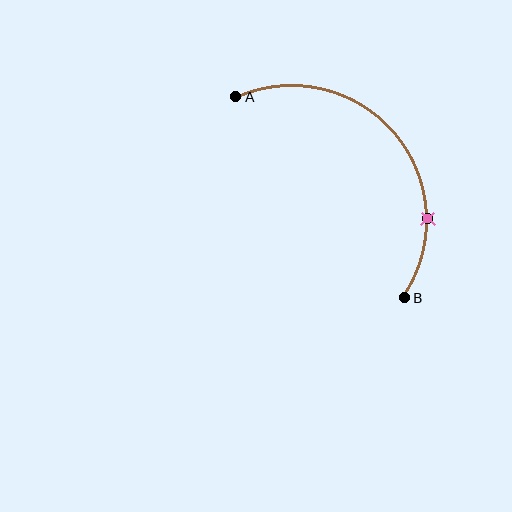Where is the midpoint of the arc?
The arc midpoint is the point on the curve farthest from the straight line joining A and B. It sits above and to the right of that line.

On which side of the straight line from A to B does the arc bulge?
The arc bulges above and to the right of the straight line connecting A and B.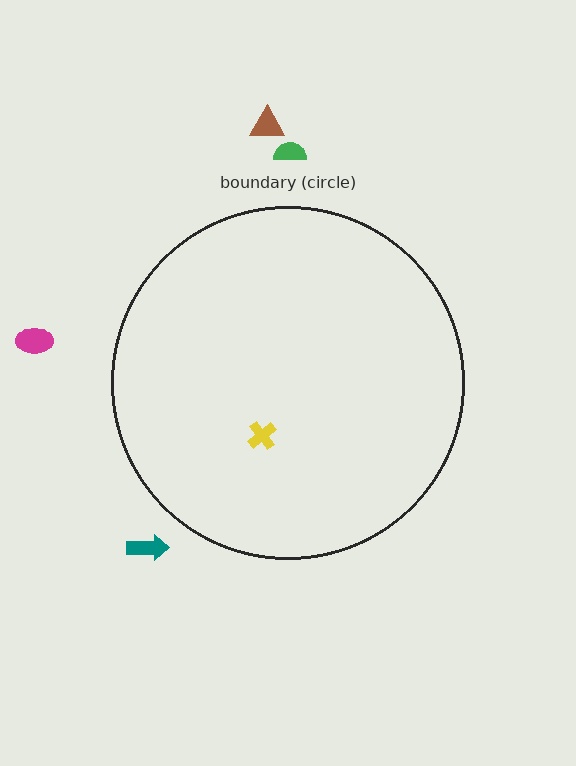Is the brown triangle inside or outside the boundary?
Outside.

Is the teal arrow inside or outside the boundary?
Outside.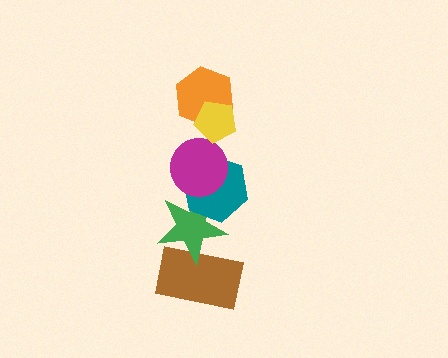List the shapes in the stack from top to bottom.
From top to bottom: the yellow pentagon, the orange hexagon, the magenta circle, the teal hexagon, the green star, the brown rectangle.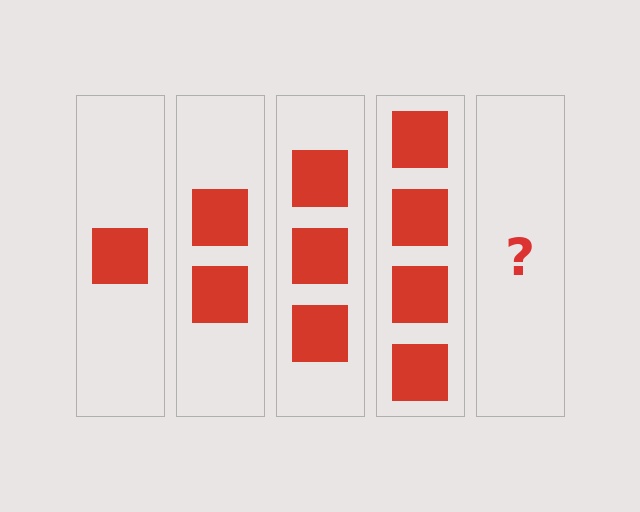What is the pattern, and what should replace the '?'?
The pattern is that each step adds one more square. The '?' should be 5 squares.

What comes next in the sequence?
The next element should be 5 squares.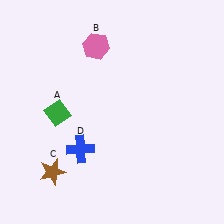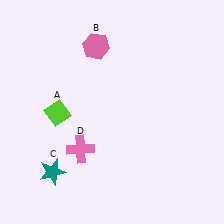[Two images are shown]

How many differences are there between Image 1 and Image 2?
There are 3 differences between the two images.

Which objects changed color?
A changed from green to lime. C changed from brown to teal. D changed from blue to pink.